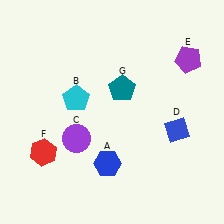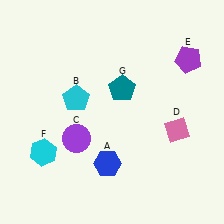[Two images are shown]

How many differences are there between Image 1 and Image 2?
There are 2 differences between the two images.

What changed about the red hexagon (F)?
In Image 1, F is red. In Image 2, it changed to cyan.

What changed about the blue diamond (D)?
In Image 1, D is blue. In Image 2, it changed to pink.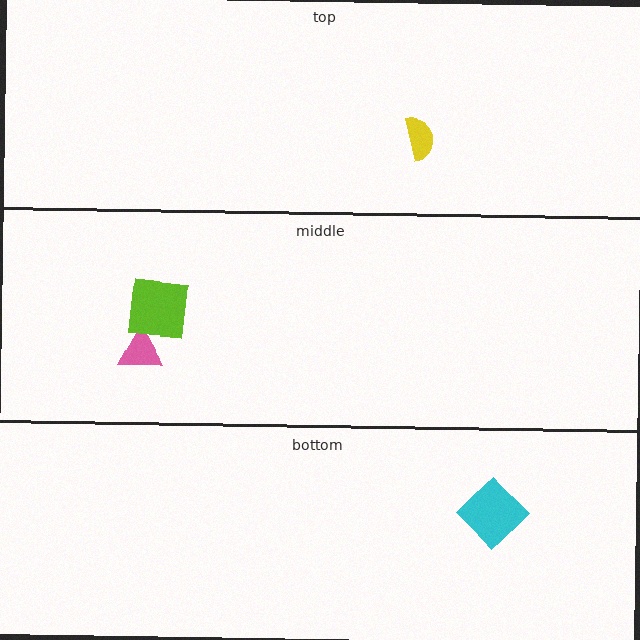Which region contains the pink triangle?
The middle region.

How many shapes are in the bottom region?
1.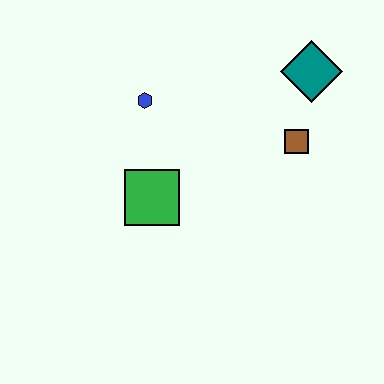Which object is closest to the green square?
The blue hexagon is closest to the green square.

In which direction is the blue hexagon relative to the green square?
The blue hexagon is above the green square.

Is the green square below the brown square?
Yes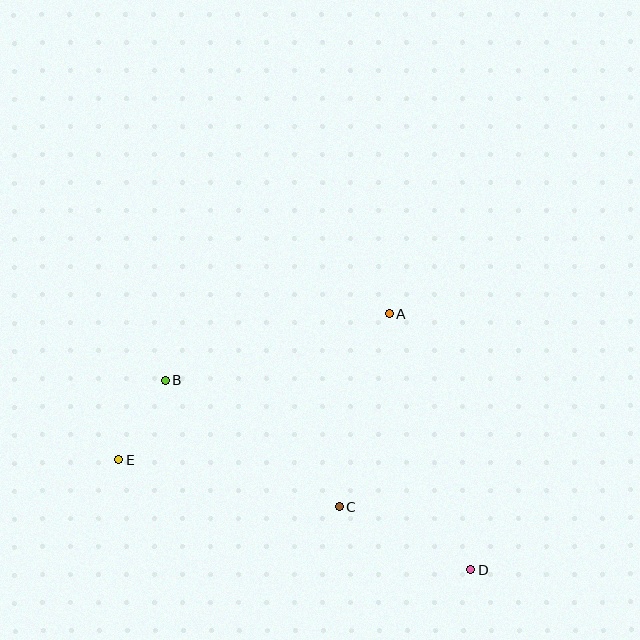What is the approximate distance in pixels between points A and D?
The distance between A and D is approximately 269 pixels.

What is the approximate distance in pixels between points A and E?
The distance between A and E is approximately 308 pixels.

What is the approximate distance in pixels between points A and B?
The distance between A and B is approximately 234 pixels.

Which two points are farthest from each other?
Points D and E are farthest from each other.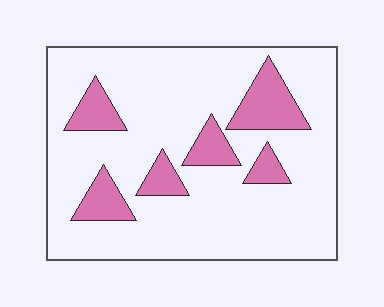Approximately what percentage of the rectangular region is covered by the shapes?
Approximately 20%.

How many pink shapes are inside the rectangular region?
6.